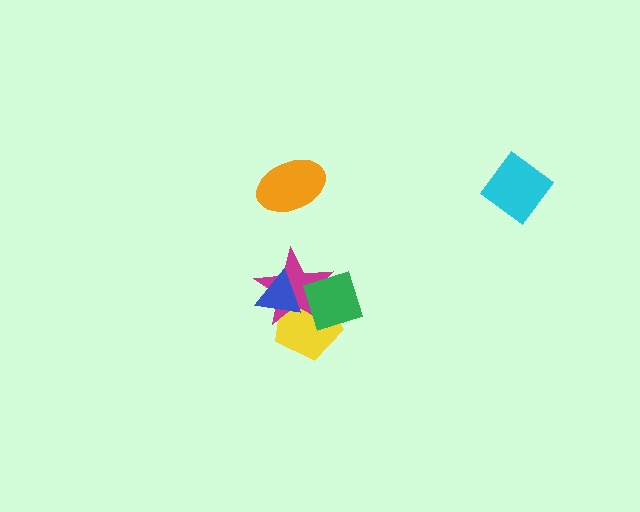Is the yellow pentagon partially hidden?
Yes, it is partially covered by another shape.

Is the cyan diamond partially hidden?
No, no other shape covers it.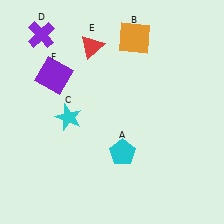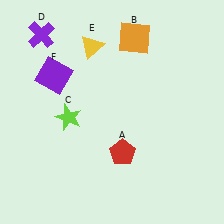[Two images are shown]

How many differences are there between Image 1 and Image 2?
There are 3 differences between the two images.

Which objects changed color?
A changed from cyan to red. C changed from cyan to lime. E changed from red to yellow.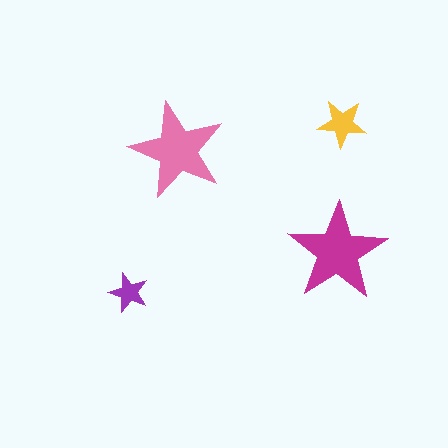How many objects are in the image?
There are 4 objects in the image.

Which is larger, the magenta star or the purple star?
The magenta one.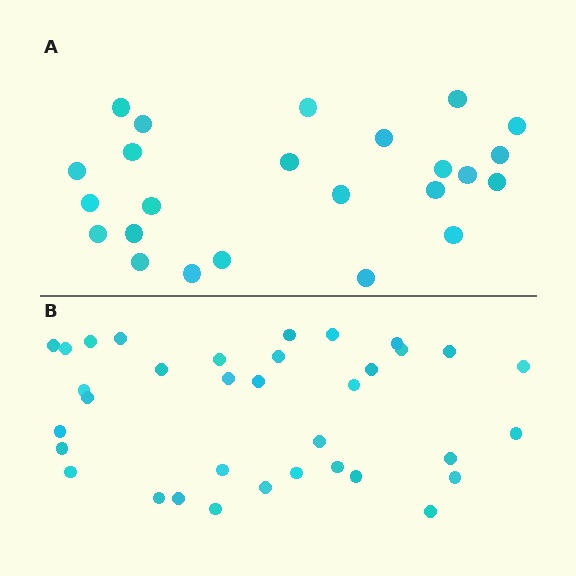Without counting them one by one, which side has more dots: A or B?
Region B (the bottom region) has more dots.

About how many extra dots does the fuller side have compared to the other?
Region B has roughly 12 or so more dots than region A.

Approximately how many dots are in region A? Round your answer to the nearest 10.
About 20 dots. (The exact count is 24, which rounds to 20.)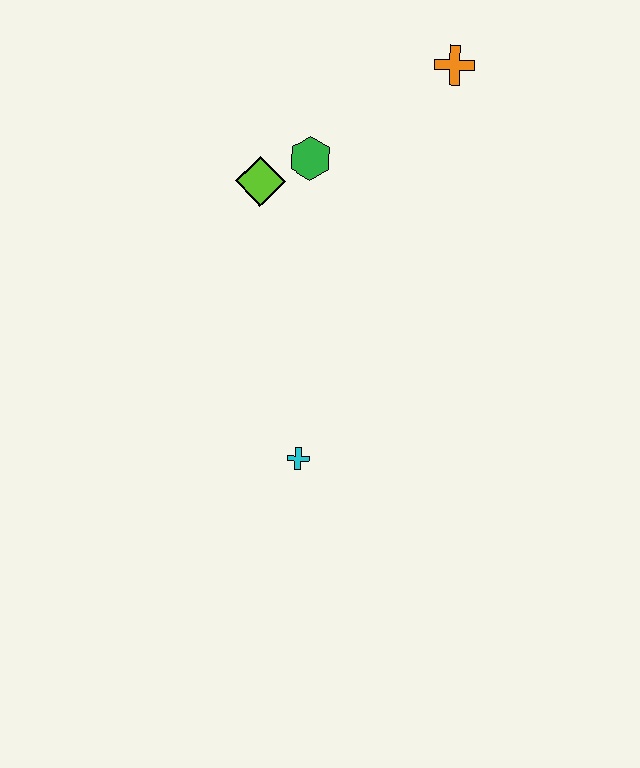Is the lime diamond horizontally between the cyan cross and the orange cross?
No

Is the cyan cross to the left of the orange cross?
Yes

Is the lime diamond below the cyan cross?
No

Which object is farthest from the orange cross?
The cyan cross is farthest from the orange cross.